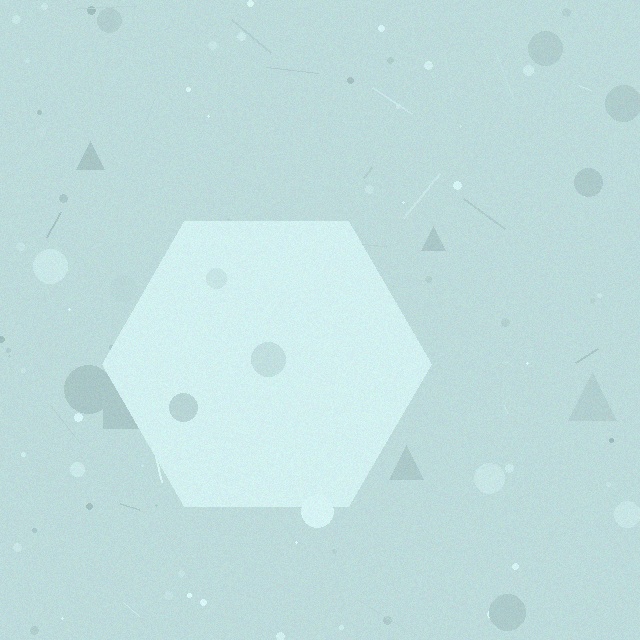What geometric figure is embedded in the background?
A hexagon is embedded in the background.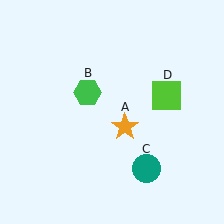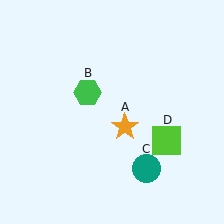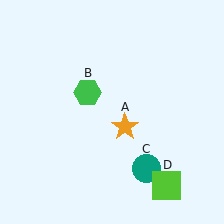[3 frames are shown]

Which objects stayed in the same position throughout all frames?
Orange star (object A) and green hexagon (object B) and teal circle (object C) remained stationary.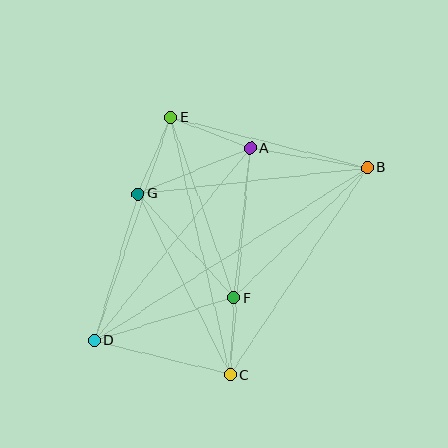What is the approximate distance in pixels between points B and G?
The distance between B and G is approximately 230 pixels.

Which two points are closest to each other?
Points C and F are closest to each other.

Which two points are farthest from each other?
Points B and D are farthest from each other.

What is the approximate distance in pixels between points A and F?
The distance between A and F is approximately 150 pixels.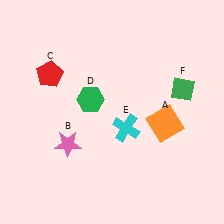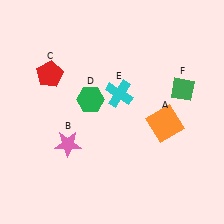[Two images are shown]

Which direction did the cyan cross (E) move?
The cyan cross (E) moved up.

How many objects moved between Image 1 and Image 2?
1 object moved between the two images.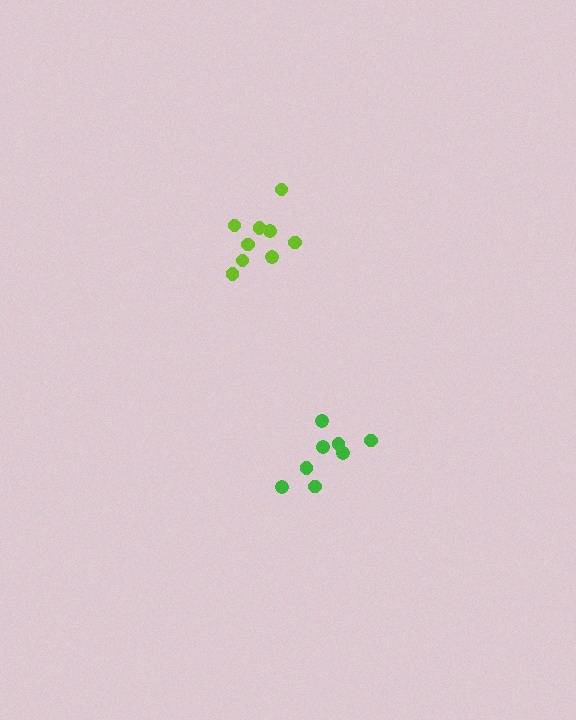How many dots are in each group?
Group 1: 8 dots, Group 2: 9 dots (17 total).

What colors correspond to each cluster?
The clusters are colored: green, lime.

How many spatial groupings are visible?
There are 2 spatial groupings.